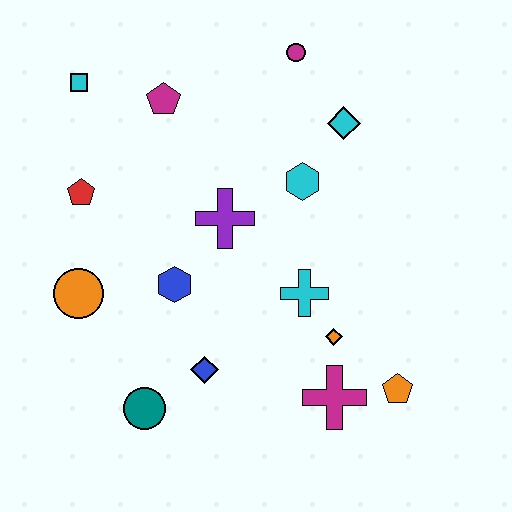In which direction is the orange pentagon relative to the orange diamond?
The orange pentagon is to the right of the orange diamond.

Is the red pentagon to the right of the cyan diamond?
No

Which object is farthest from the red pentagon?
The orange pentagon is farthest from the red pentagon.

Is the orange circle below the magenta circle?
Yes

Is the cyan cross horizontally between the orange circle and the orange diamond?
Yes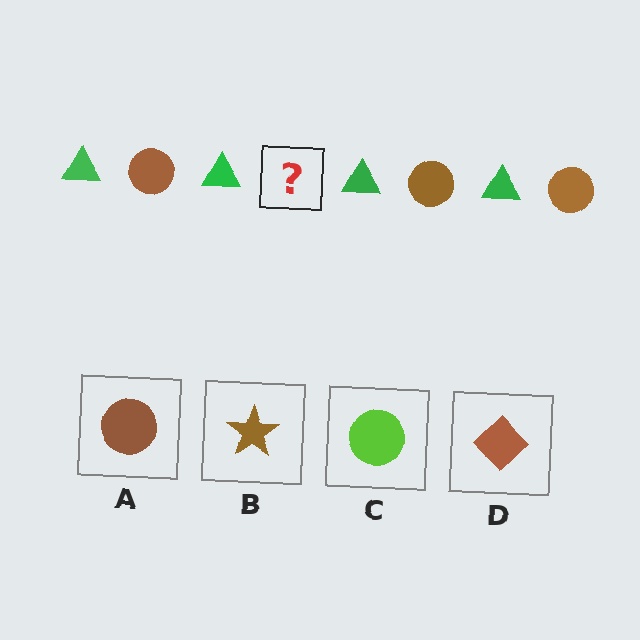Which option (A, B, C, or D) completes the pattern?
A.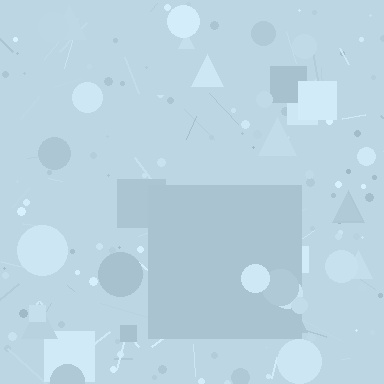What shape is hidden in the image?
A square is hidden in the image.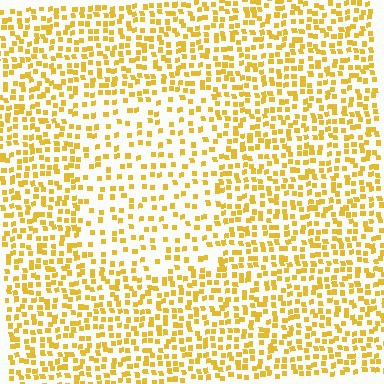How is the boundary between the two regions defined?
The boundary is defined by a change in element density (approximately 1.8x ratio). All elements are the same color, size, and shape.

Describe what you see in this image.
The image contains small yellow elements arranged at two different densities. A rectangle-shaped region is visible where the elements are less densely packed than the surrounding area.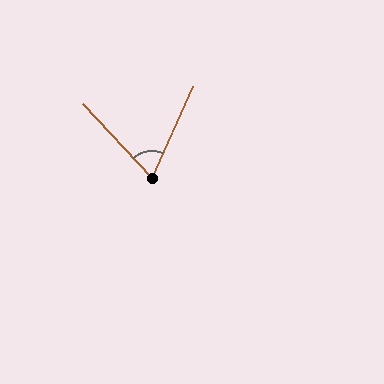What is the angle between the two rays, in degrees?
Approximately 66 degrees.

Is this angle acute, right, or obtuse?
It is acute.